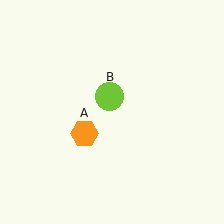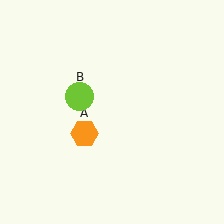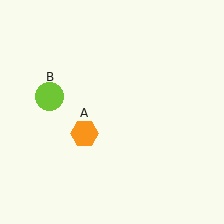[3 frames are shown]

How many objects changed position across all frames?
1 object changed position: lime circle (object B).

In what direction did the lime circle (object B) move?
The lime circle (object B) moved left.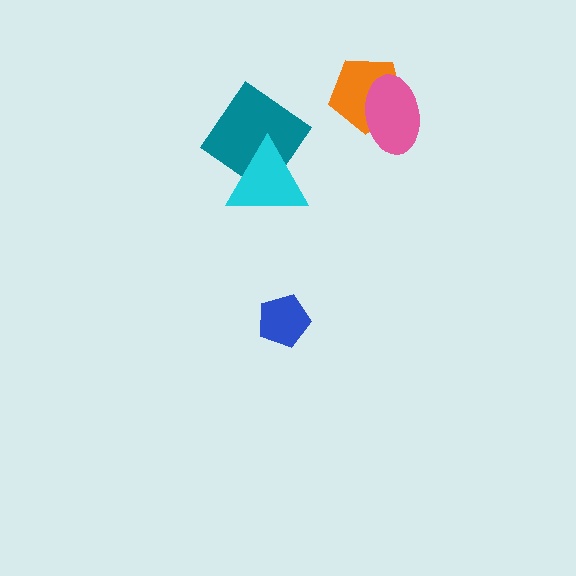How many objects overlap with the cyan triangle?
1 object overlaps with the cyan triangle.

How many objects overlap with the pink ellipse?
1 object overlaps with the pink ellipse.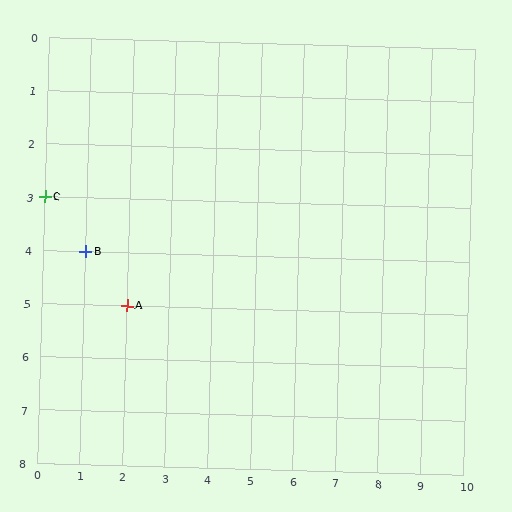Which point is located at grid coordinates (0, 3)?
Point C is at (0, 3).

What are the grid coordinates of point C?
Point C is at grid coordinates (0, 3).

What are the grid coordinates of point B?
Point B is at grid coordinates (1, 4).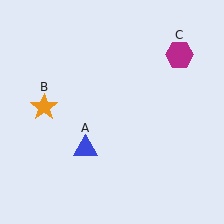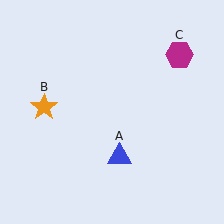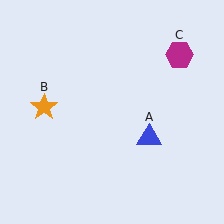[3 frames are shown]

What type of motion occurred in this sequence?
The blue triangle (object A) rotated counterclockwise around the center of the scene.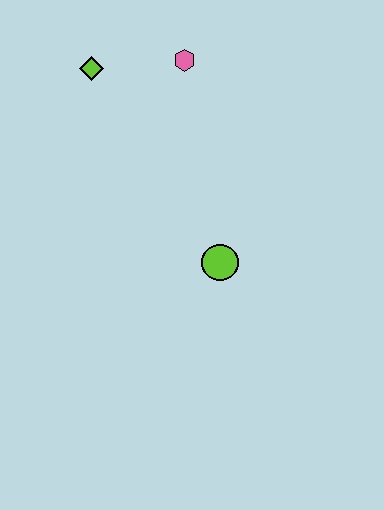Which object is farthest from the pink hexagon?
The lime circle is farthest from the pink hexagon.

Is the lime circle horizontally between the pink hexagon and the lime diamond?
No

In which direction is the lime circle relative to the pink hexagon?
The lime circle is below the pink hexagon.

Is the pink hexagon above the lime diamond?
Yes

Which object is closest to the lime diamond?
The pink hexagon is closest to the lime diamond.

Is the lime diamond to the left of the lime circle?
Yes